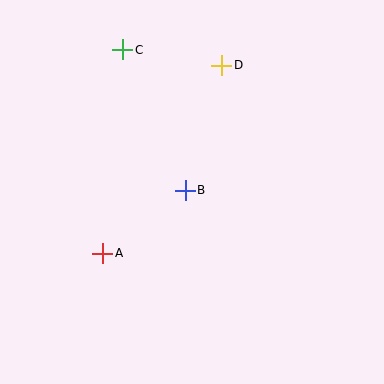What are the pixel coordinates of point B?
Point B is at (185, 190).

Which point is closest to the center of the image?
Point B at (185, 190) is closest to the center.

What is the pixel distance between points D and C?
The distance between D and C is 100 pixels.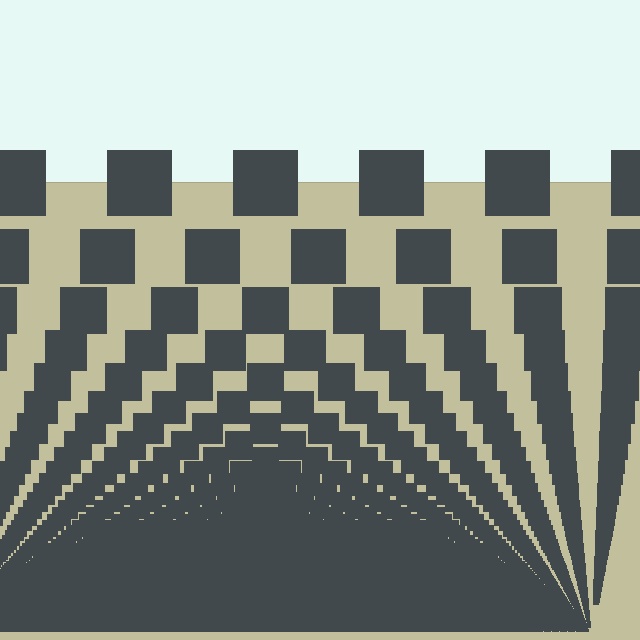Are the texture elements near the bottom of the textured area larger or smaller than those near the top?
Smaller. The gradient is inverted — elements near the bottom are smaller and denser.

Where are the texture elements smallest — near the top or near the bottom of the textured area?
Near the bottom.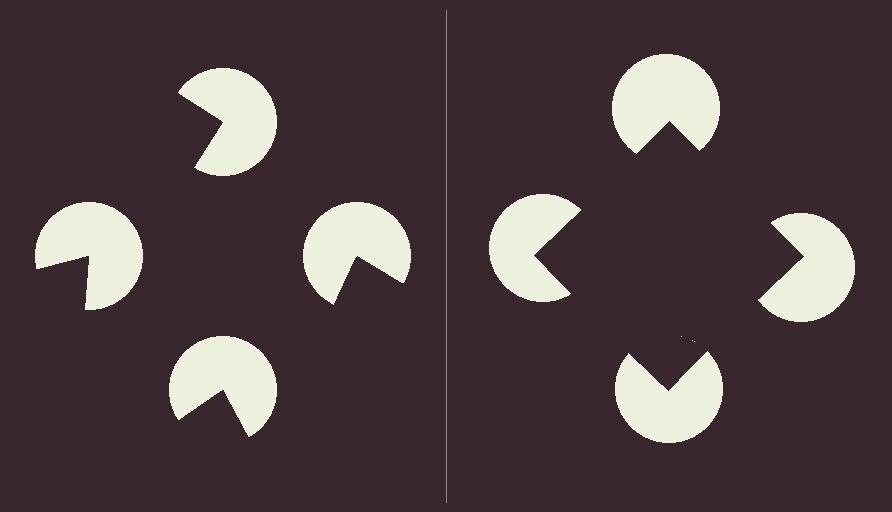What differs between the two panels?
The pac-man discs are positioned identically on both sides; only the wedge orientations differ. On the right they align to a square; on the left they are misaligned.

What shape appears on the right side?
An illusory square.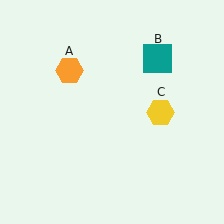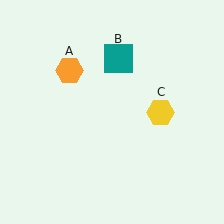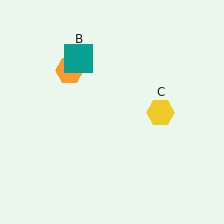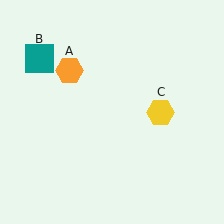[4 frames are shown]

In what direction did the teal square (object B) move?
The teal square (object B) moved left.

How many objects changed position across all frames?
1 object changed position: teal square (object B).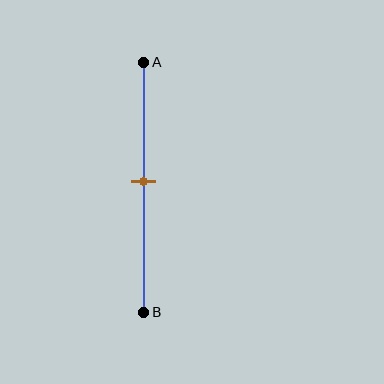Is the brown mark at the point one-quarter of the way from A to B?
No, the mark is at about 50% from A, not at the 25% one-quarter point.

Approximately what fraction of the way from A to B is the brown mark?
The brown mark is approximately 50% of the way from A to B.